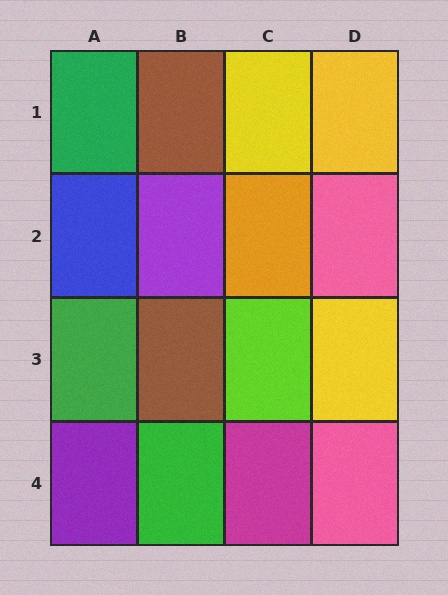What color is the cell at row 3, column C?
Lime.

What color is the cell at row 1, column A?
Green.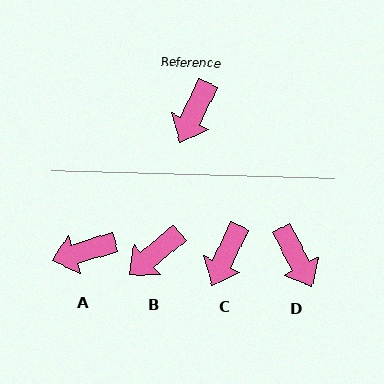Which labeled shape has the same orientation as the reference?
C.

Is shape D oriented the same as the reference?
No, it is off by about 53 degrees.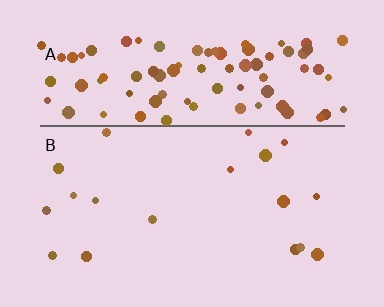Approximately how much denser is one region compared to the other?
Approximately 5.9× — region A over region B.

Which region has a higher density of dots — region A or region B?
A (the top).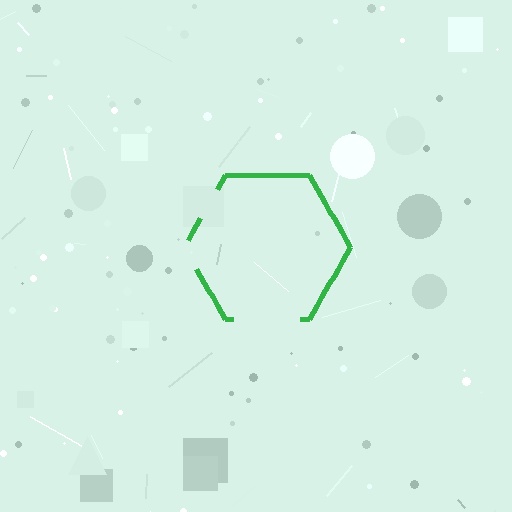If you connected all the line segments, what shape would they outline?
They would outline a hexagon.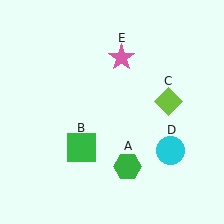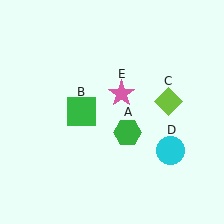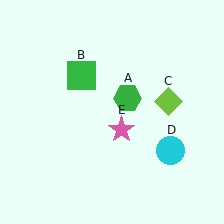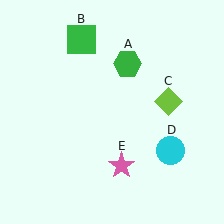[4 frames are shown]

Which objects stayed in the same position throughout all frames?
Lime diamond (object C) and cyan circle (object D) remained stationary.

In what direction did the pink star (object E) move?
The pink star (object E) moved down.